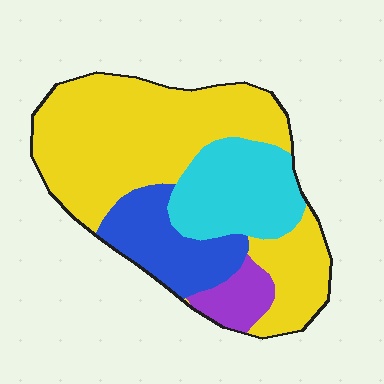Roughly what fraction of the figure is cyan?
Cyan covers roughly 20% of the figure.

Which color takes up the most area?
Yellow, at roughly 55%.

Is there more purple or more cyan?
Cyan.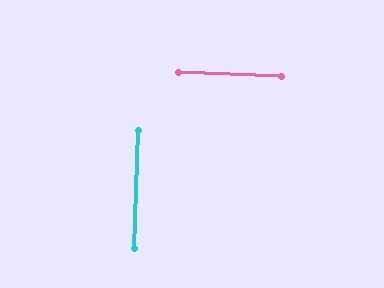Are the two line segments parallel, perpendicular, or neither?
Perpendicular — they meet at approximately 90°.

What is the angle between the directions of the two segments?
Approximately 90 degrees.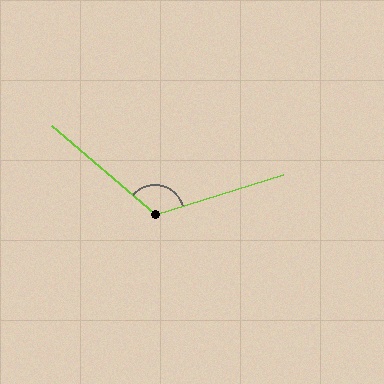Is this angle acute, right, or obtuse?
It is obtuse.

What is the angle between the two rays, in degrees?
Approximately 122 degrees.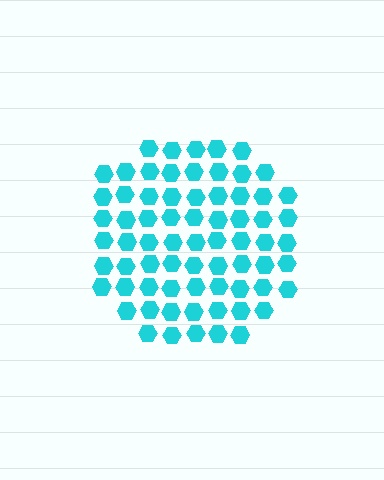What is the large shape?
The large shape is a circle.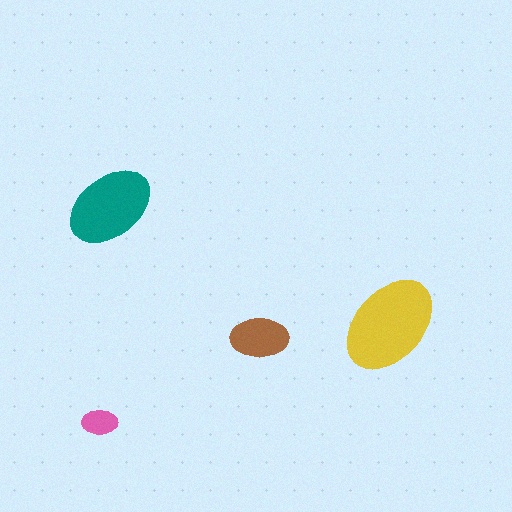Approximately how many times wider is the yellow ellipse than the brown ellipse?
About 1.5 times wider.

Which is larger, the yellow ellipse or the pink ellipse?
The yellow one.